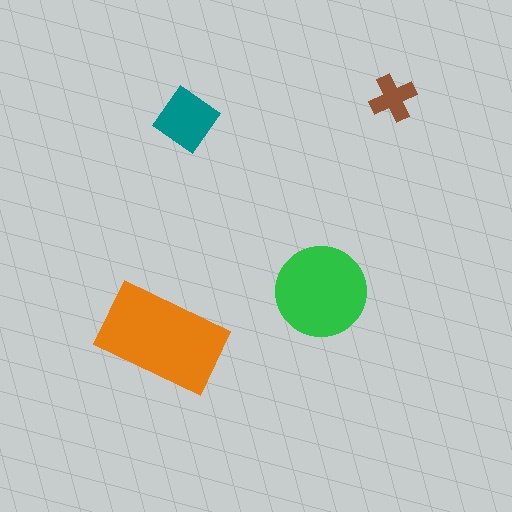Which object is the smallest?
The brown cross.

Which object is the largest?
The orange rectangle.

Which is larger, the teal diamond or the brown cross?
The teal diamond.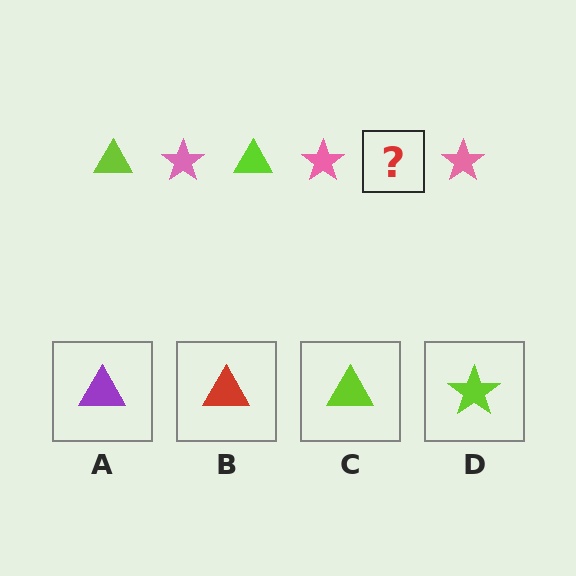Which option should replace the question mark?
Option C.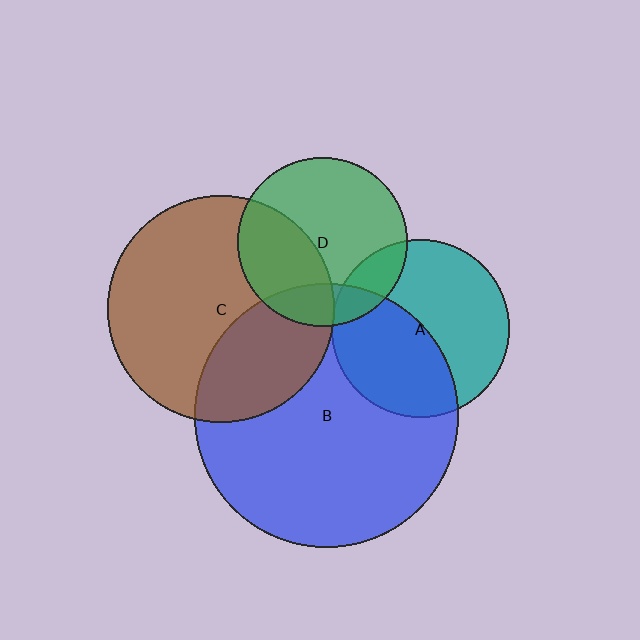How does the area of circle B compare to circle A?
Approximately 2.2 times.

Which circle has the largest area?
Circle B (blue).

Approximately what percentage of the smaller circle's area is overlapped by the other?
Approximately 30%.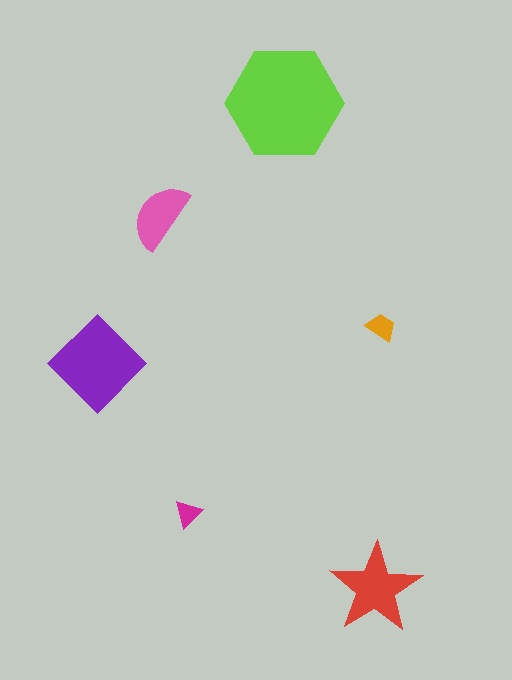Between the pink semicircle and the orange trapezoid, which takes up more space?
The pink semicircle.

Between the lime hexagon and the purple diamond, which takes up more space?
The lime hexagon.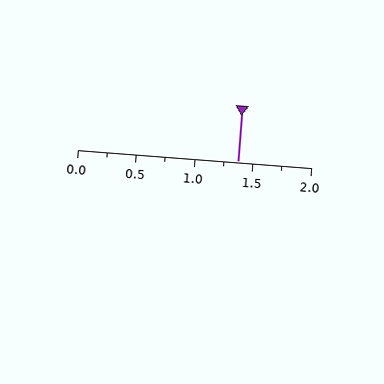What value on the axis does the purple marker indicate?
The marker indicates approximately 1.38.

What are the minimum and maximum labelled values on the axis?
The axis runs from 0.0 to 2.0.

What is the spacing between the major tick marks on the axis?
The major ticks are spaced 0.5 apart.